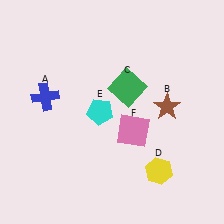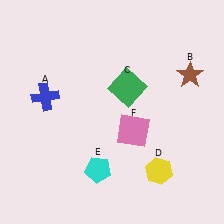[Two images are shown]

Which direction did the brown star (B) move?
The brown star (B) moved up.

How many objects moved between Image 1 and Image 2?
2 objects moved between the two images.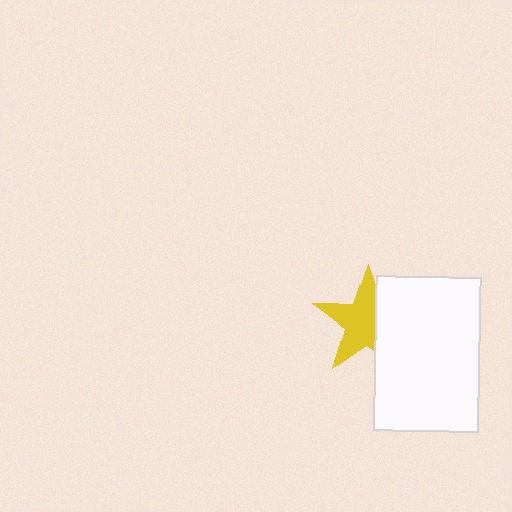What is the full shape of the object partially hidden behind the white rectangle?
The partially hidden object is a yellow star.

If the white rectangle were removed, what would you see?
You would see the complete yellow star.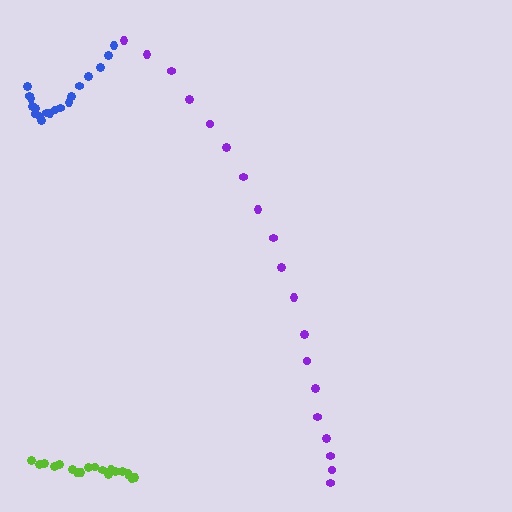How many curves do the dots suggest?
There are 3 distinct paths.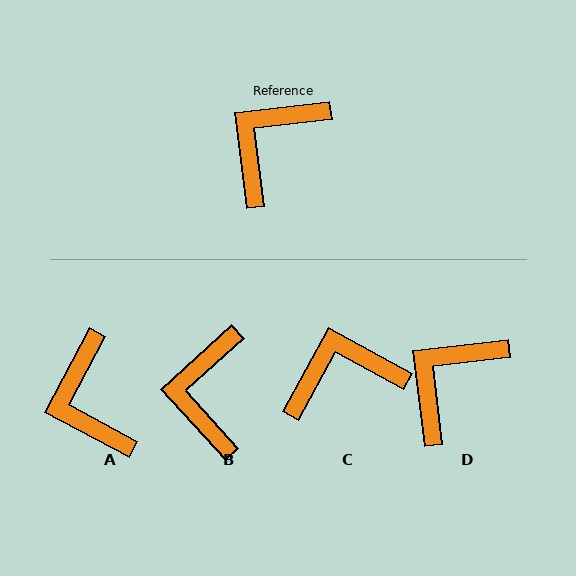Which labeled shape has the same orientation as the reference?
D.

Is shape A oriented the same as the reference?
No, it is off by about 55 degrees.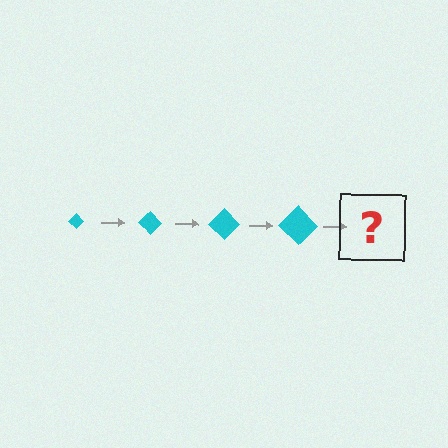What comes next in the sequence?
The next element should be a cyan diamond, larger than the previous one.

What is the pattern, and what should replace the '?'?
The pattern is that the diamond gets progressively larger each step. The '?' should be a cyan diamond, larger than the previous one.